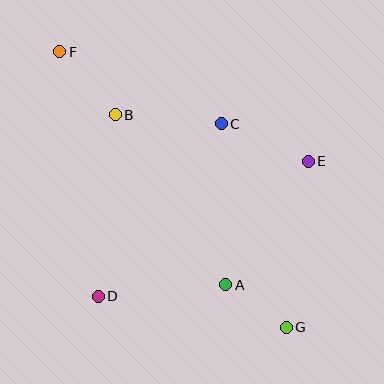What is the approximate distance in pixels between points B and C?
The distance between B and C is approximately 107 pixels.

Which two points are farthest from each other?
Points F and G are farthest from each other.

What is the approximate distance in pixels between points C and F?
The distance between C and F is approximately 177 pixels.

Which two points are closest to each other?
Points A and G are closest to each other.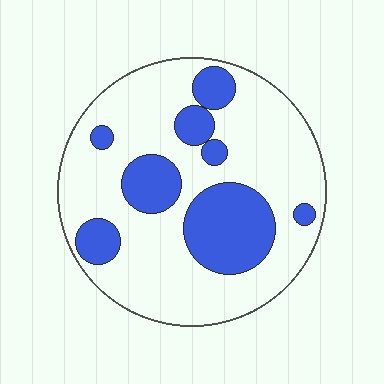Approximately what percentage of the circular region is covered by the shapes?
Approximately 25%.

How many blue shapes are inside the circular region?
8.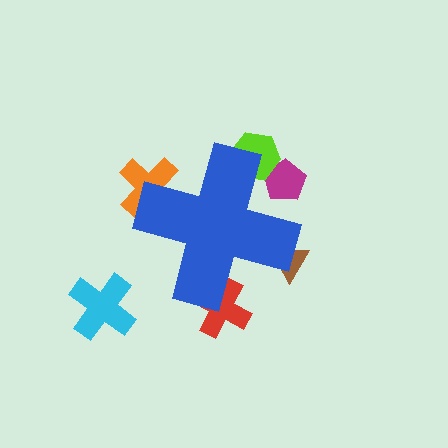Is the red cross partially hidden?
Yes, the red cross is partially hidden behind the blue cross.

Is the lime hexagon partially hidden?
Yes, the lime hexagon is partially hidden behind the blue cross.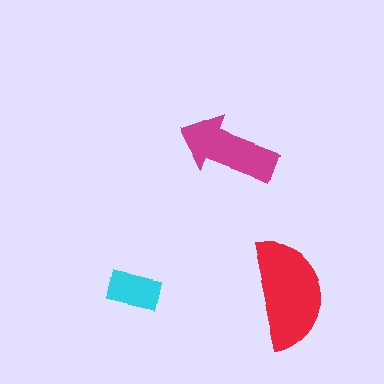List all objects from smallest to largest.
The cyan rectangle, the magenta arrow, the red semicircle.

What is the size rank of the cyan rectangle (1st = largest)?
3rd.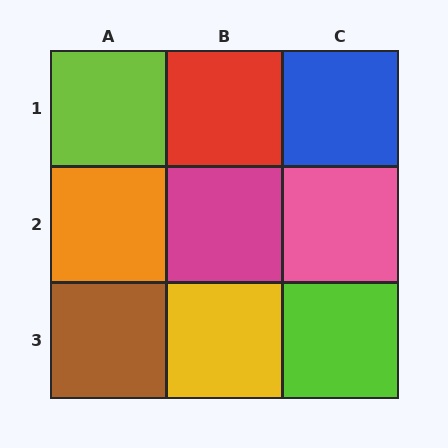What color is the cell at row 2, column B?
Magenta.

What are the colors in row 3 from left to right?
Brown, yellow, lime.